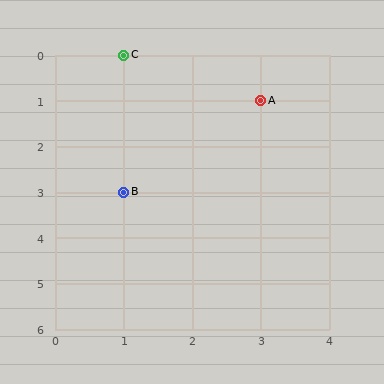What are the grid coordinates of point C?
Point C is at grid coordinates (1, 0).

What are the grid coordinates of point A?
Point A is at grid coordinates (3, 1).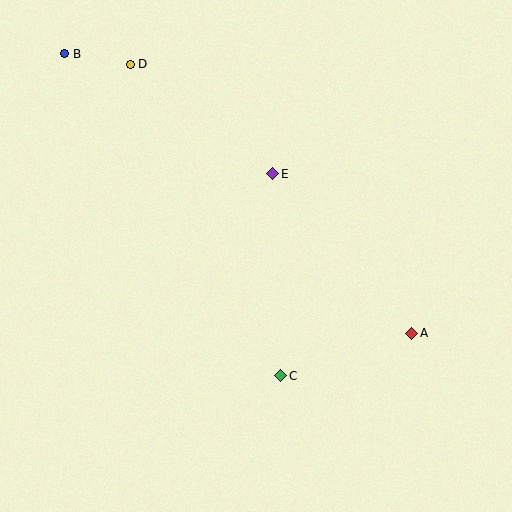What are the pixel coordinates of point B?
Point B is at (65, 54).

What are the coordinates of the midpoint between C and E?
The midpoint between C and E is at (277, 275).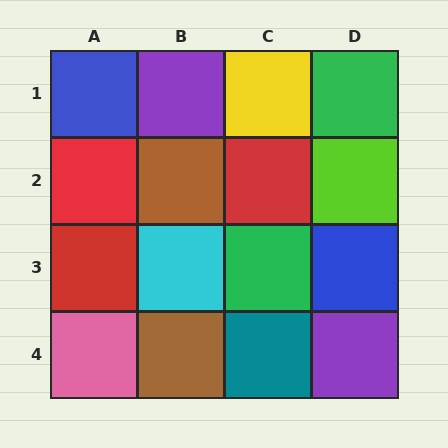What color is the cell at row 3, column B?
Cyan.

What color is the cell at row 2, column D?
Lime.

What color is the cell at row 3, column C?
Green.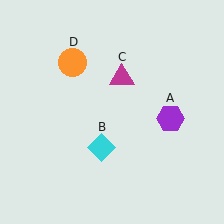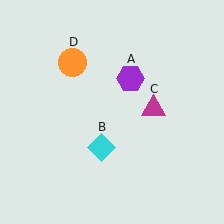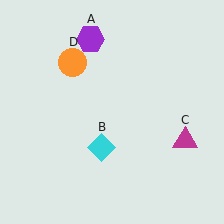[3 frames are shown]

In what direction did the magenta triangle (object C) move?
The magenta triangle (object C) moved down and to the right.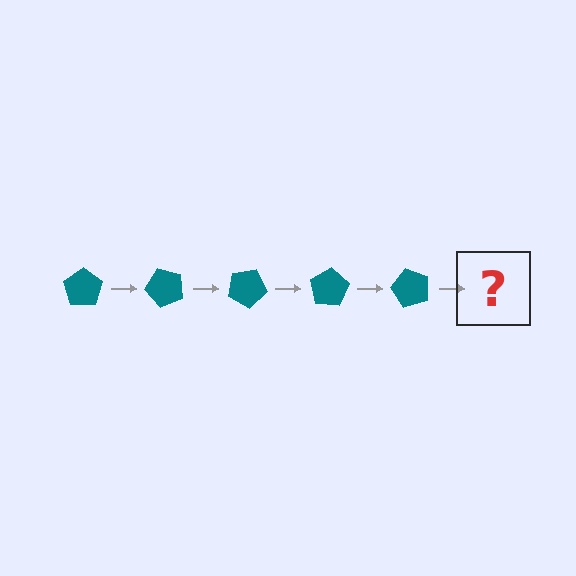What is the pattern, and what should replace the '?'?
The pattern is that the pentagon rotates 50 degrees each step. The '?' should be a teal pentagon rotated 250 degrees.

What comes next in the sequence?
The next element should be a teal pentagon rotated 250 degrees.